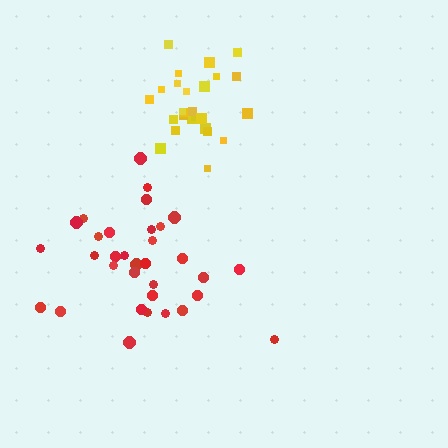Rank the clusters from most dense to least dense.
yellow, red.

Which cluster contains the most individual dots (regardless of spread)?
Red (33).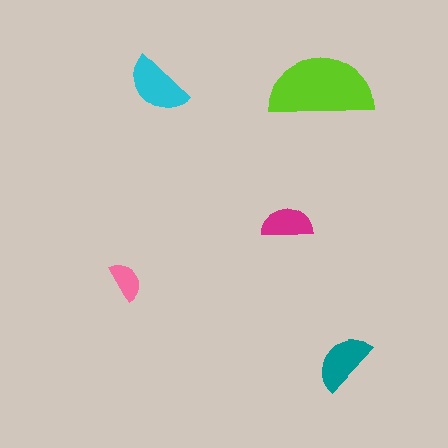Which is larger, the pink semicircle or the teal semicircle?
The teal one.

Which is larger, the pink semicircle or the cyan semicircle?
The cyan one.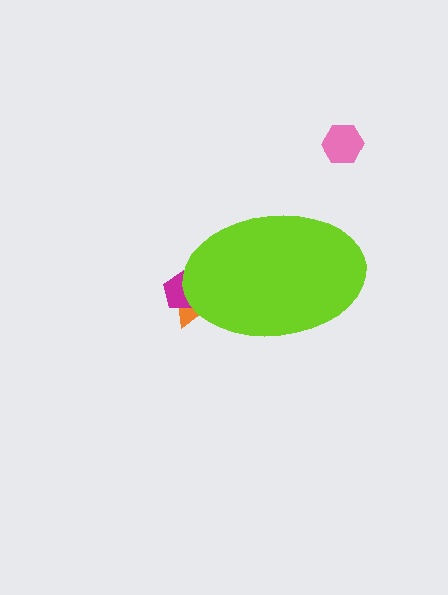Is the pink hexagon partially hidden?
No, the pink hexagon is fully visible.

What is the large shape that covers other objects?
A lime ellipse.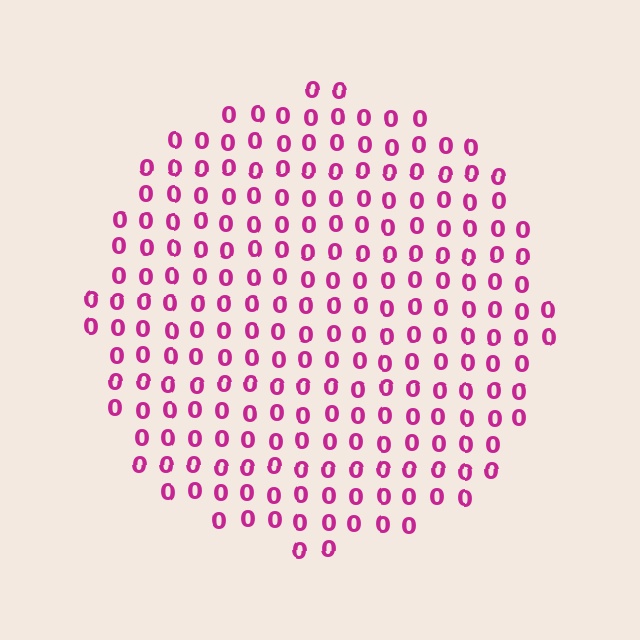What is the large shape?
The large shape is a circle.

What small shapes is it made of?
It is made of small digit 0's.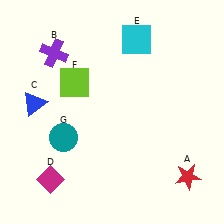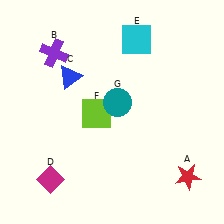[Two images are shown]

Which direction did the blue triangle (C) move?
The blue triangle (C) moved right.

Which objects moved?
The objects that moved are: the blue triangle (C), the lime square (F), the teal circle (G).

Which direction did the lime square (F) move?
The lime square (F) moved down.